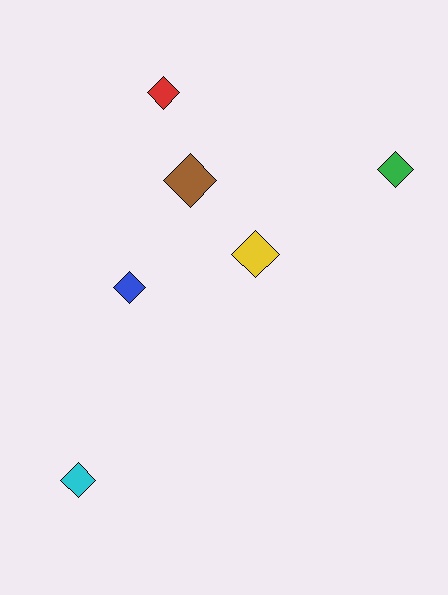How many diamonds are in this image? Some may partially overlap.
There are 6 diamonds.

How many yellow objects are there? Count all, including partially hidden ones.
There is 1 yellow object.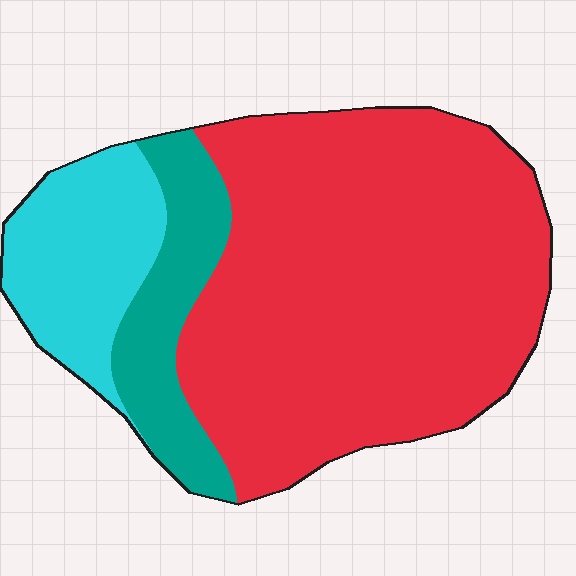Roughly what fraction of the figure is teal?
Teal covers about 15% of the figure.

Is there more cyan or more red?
Red.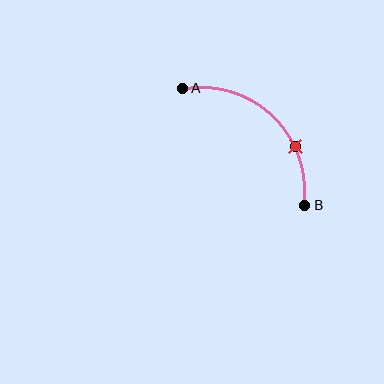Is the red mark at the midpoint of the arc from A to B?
No. The red mark lies on the arc but is closer to endpoint B. The arc midpoint would be at the point on the curve equidistant along the arc from both A and B.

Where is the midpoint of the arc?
The arc midpoint is the point on the curve farthest from the straight line joining A and B. It sits above and to the right of that line.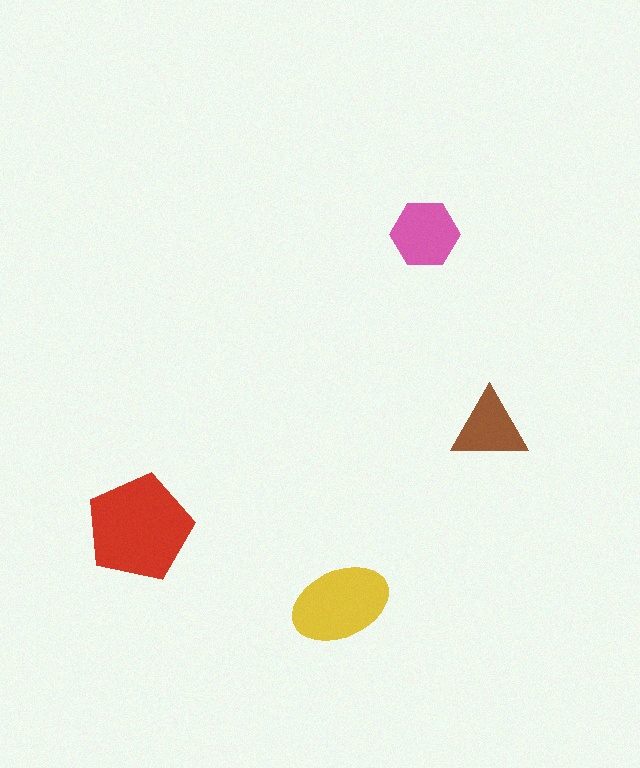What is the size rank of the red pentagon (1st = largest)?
1st.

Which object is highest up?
The pink hexagon is topmost.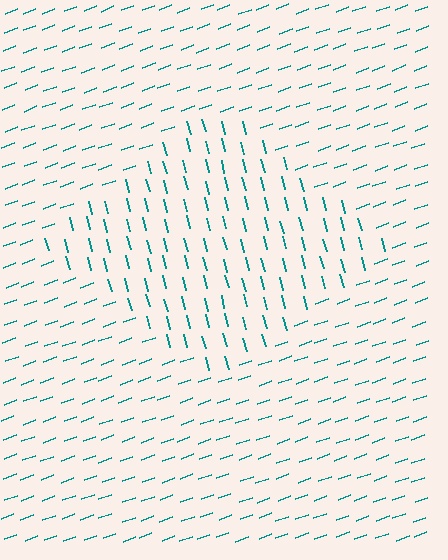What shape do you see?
I see a diamond.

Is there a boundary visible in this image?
Yes, there is a texture boundary formed by a change in line orientation.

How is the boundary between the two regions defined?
The boundary is defined purely by a change in line orientation (approximately 84 degrees difference). All lines are the same color and thickness.